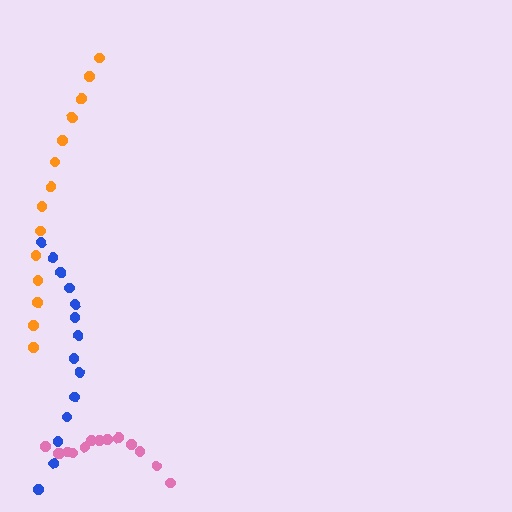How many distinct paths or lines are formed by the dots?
There are 3 distinct paths.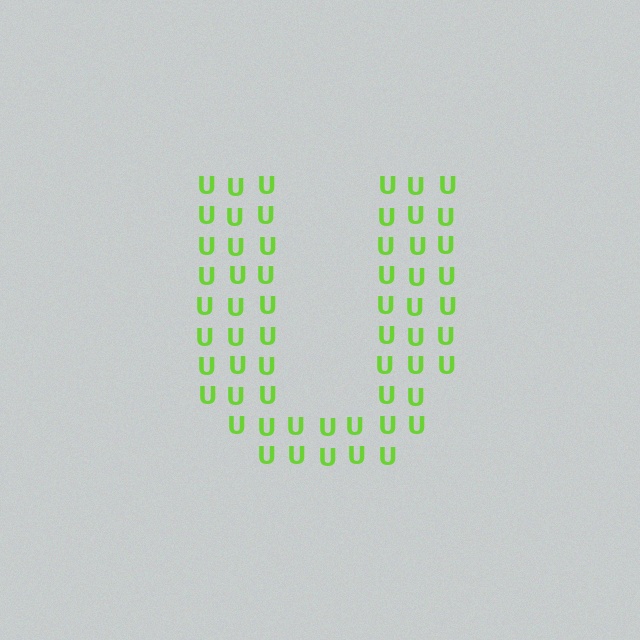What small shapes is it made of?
It is made of small letter U's.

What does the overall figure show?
The overall figure shows the letter U.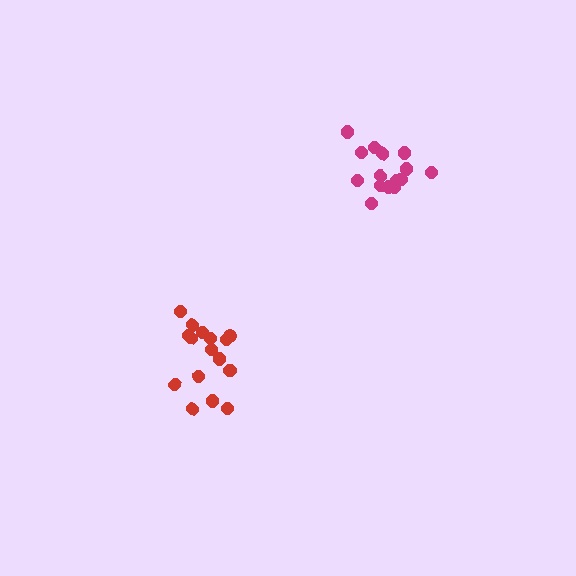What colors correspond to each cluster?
The clusters are colored: magenta, red.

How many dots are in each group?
Group 1: 16 dots, Group 2: 16 dots (32 total).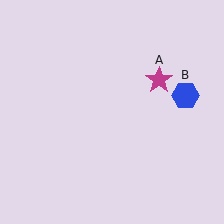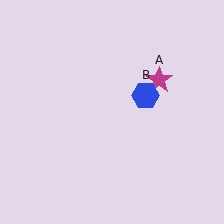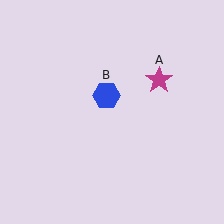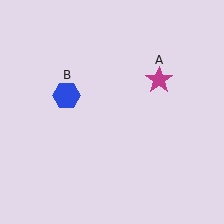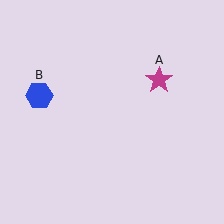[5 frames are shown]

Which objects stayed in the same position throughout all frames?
Magenta star (object A) remained stationary.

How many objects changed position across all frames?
1 object changed position: blue hexagon (object B).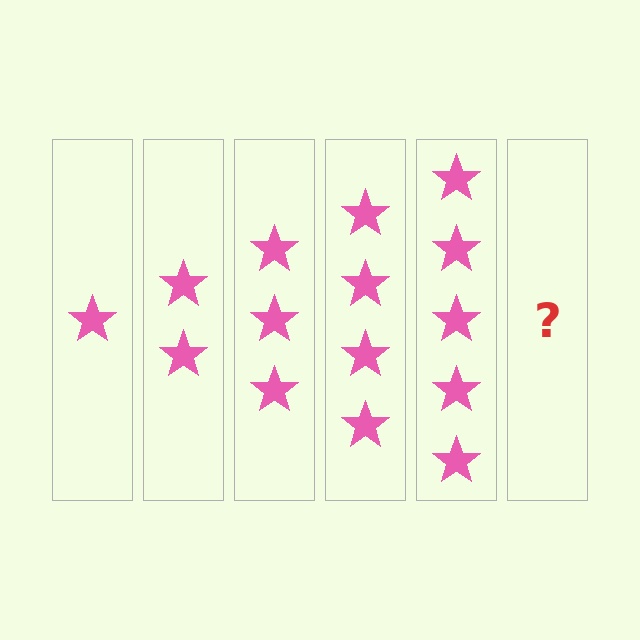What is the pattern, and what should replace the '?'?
The pattern is that each step adds one more star. The '?' should be 6 stars.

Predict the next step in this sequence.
The next step is 6 stars.